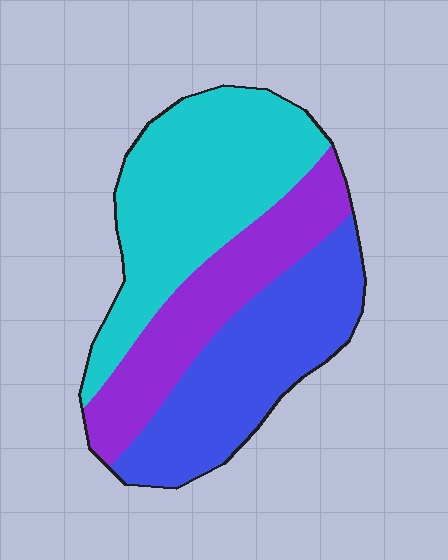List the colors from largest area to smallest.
From largest to smallest: cyan, blue, purple.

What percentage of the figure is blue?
Blue covers about 35% of the figure.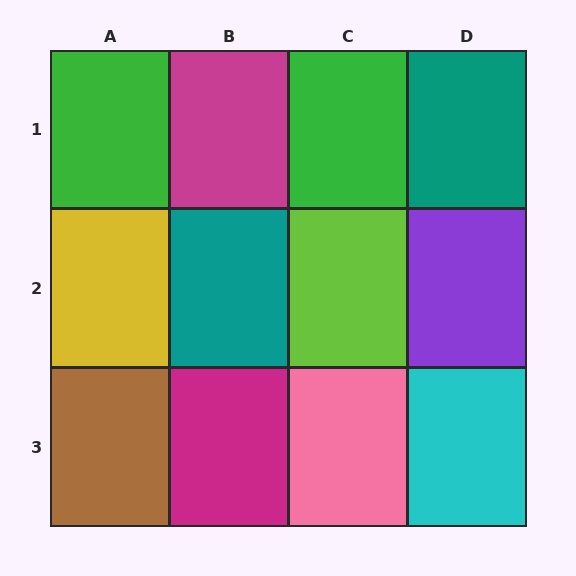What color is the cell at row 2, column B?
Teal.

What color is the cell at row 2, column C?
Lime.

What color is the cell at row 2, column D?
Purple.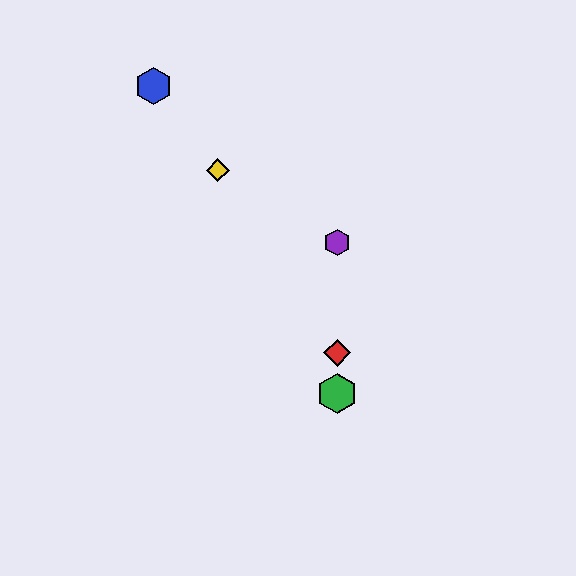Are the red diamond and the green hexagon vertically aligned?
Yes, both are at x≈337.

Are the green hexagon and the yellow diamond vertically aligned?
No, the green hexagon is at x≈337 and the yellow diamond is at x≈218.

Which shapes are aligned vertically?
The red diamond, the green hexagon, the purple hexagon are aligned vertically.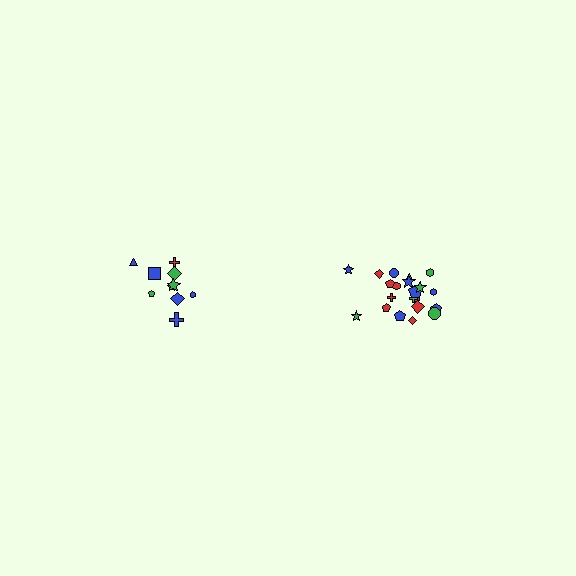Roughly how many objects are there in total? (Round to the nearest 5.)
Roughly 30 objects in total.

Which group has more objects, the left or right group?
The right group.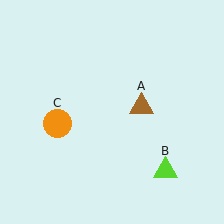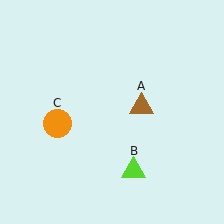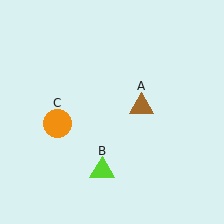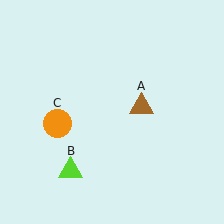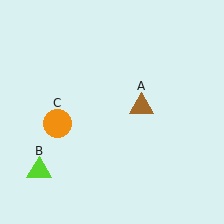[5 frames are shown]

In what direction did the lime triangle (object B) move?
The lime triangle (object B) moved left.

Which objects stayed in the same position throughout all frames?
Brown triangle (object A) and orange circle (object C) remained stationary.